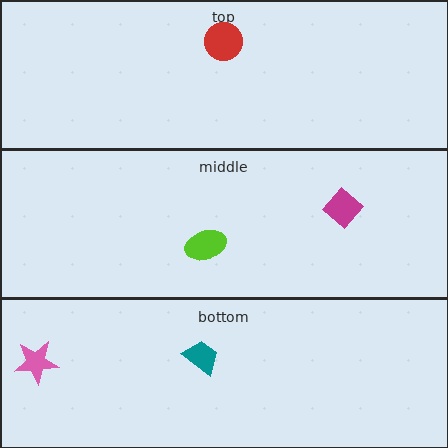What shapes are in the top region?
The red circle.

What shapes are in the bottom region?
The pink star, the teal trapezoid.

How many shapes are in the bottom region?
2.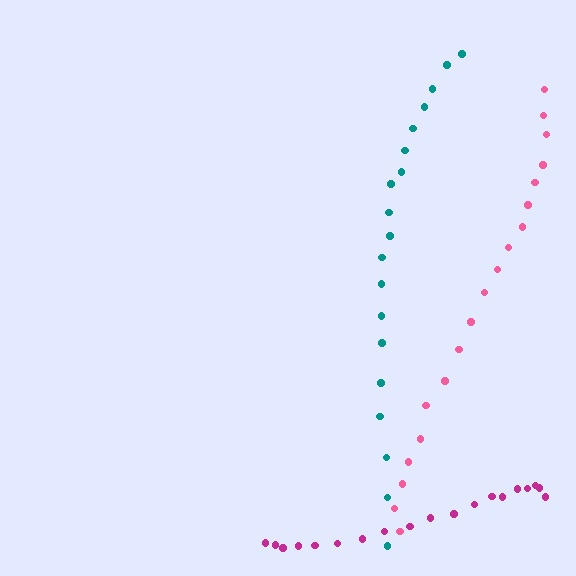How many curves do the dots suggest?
There are 3 distinct paths.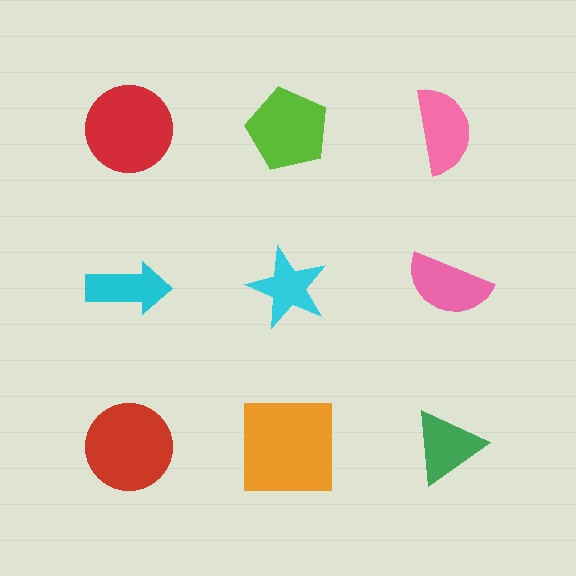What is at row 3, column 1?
A red circle.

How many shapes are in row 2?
3 shapes.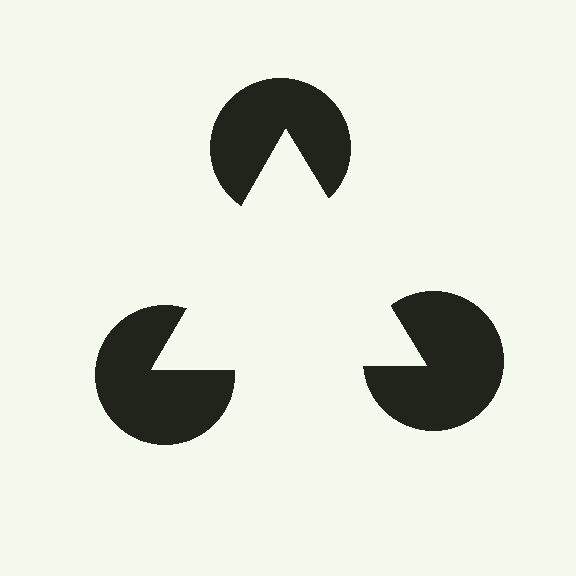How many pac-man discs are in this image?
There are 3 — one at each vertex of the illusory triangle.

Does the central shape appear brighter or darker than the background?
It typically appears slightly brighter than the background, even though no actual brightness change is drawn.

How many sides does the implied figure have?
3 sides.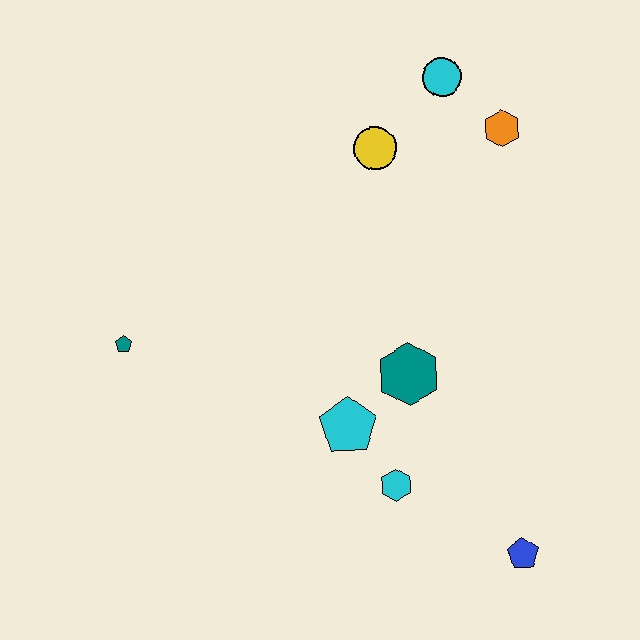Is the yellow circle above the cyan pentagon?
Yes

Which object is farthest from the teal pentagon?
The blue pentagon is farthest from the teal pentagon.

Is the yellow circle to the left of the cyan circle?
Yes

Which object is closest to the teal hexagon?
The cyan pentagon is closest to the teal hexagon.